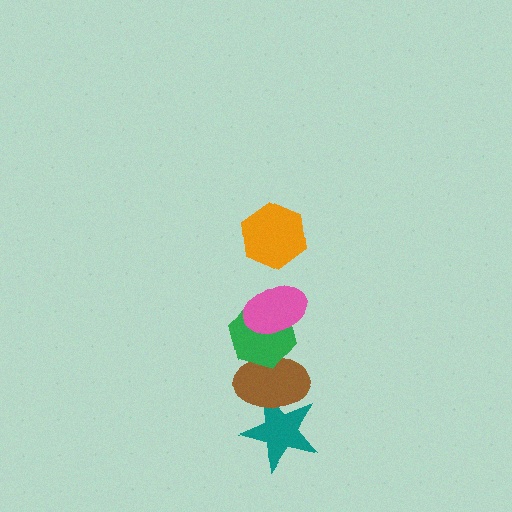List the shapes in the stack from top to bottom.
From top to bottom: the orange hexagon, the pink ellipse, the green hexagon, the brown ellipse, the teal star.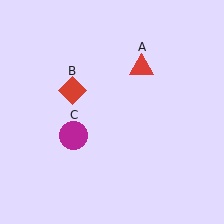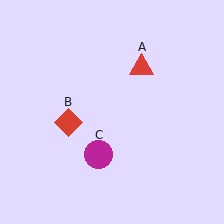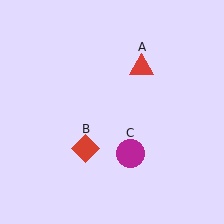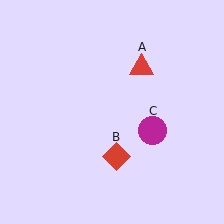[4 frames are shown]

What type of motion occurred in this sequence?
The red diamond (object B), magenta circle (object C) rotated counterclockwise around the center of the scene.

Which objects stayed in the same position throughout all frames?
Red triangle (object A) remained stationary.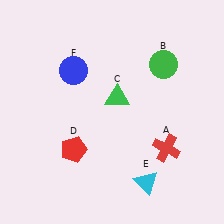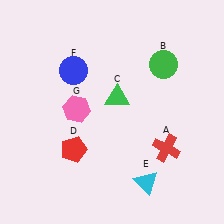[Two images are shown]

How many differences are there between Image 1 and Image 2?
There is 1 difference between the two images.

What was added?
A pink hexagon (G) was added in Image 2.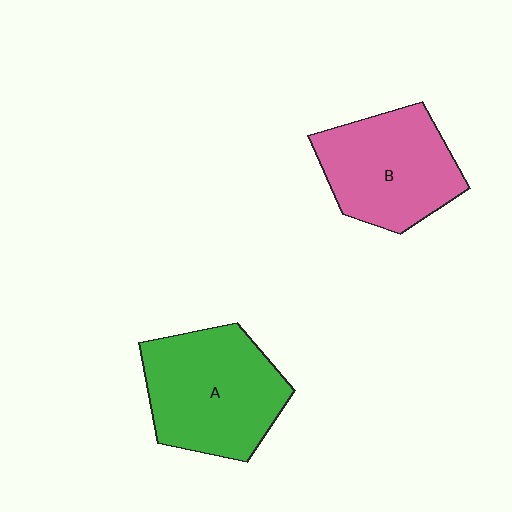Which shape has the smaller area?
Shape B (pink).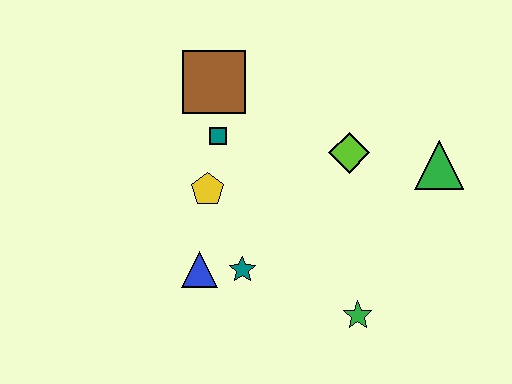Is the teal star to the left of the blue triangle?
No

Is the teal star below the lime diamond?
Yes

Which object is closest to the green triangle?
The lime diamond is closest to the green triangle.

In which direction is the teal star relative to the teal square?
The teal star is below the teal square.